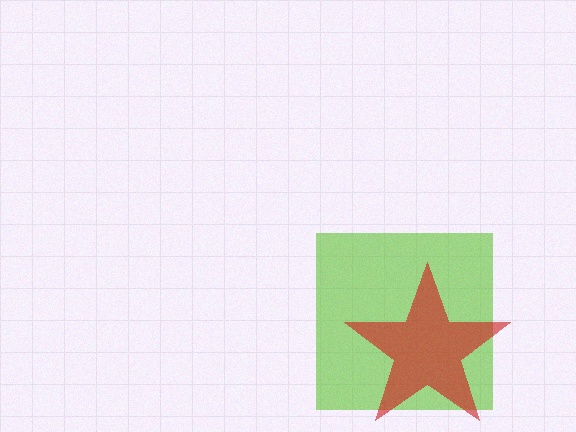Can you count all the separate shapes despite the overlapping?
Yes, there are 2 separate shapes.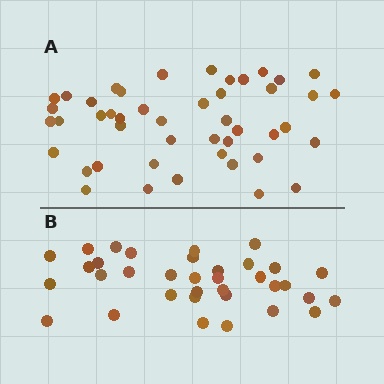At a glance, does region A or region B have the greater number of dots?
Region A (the top region) has more dots.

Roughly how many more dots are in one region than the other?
Region A has roughly 12 or so more dots than region B.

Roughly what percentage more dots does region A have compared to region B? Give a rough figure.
About 30% more.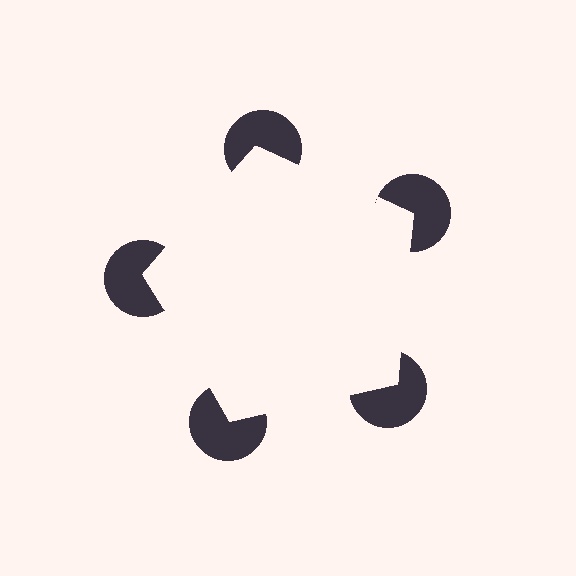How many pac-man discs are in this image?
There are 5 — one at each vertex of the illusory pentagon.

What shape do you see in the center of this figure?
An illusory pentagon — its edges are inferred from the aligned wedge cuts in the pac-man discs, not physically drawn.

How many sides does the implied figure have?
5 sides.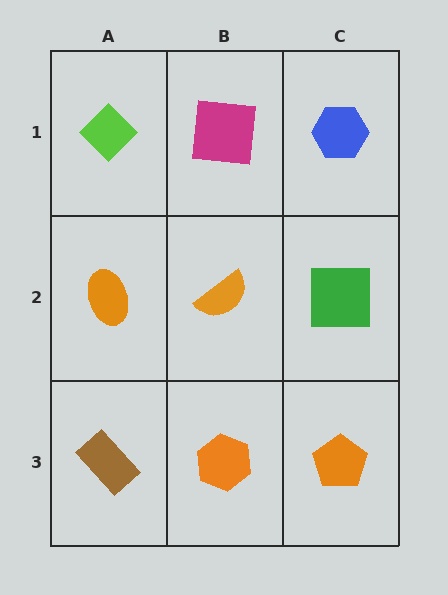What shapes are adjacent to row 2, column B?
A magenta square (row 1, column B), an orange hexagon (row 3, column B), an orange ellipse (row 2, column A), a green square (row 2, column C).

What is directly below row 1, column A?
An orange ellipse.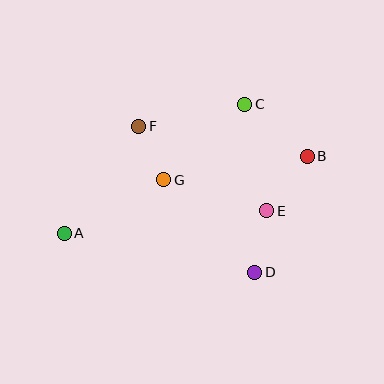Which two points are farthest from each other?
Points A and B are farthest from each other.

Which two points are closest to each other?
Points F and G are closest to each other.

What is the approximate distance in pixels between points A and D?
The distance between A and D is approximately 194 pixels.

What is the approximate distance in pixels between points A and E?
The distance between A and E is approximately 204 pixels.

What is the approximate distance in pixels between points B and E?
The distance between B and E is approximately 68 pixels.